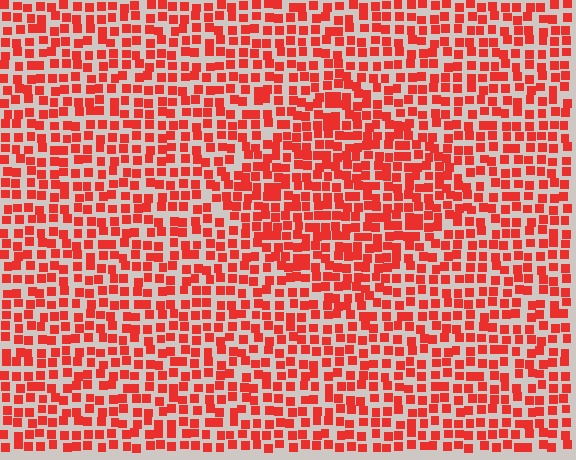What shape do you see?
I see a diamond.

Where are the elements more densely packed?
The elements are more densely packed inside the diamond boundary.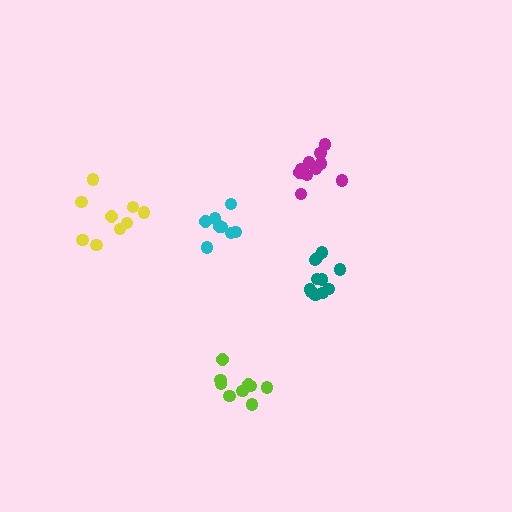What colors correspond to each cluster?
The clusters are colored: lime, teal, magenta, cyan, yellow.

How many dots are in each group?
Group 1: 9 dots, Group 2: 11 dots, Group 3: 10 dots, Group 4: 9 dots, Group 5: 9 dots (48 total).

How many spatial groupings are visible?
There are 5 spatial groupings.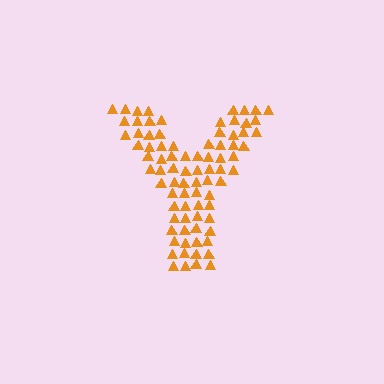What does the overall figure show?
The overall figure shows the letter Y.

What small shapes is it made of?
It is made of small triangles.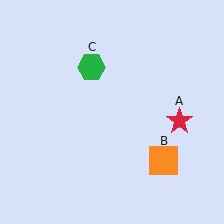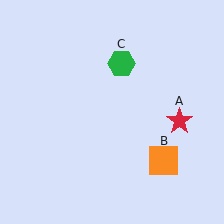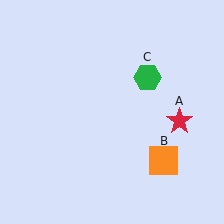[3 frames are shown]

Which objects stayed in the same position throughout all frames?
Red star (object A) and orange square (object B) remained stationary.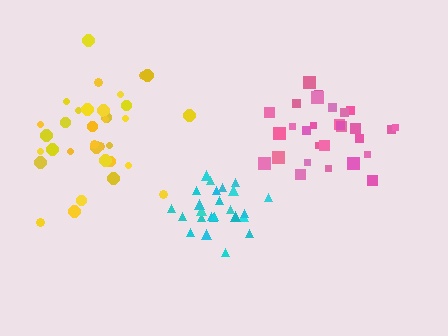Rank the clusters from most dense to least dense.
cyan, pink, yellow.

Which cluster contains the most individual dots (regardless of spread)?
Yellow (34).